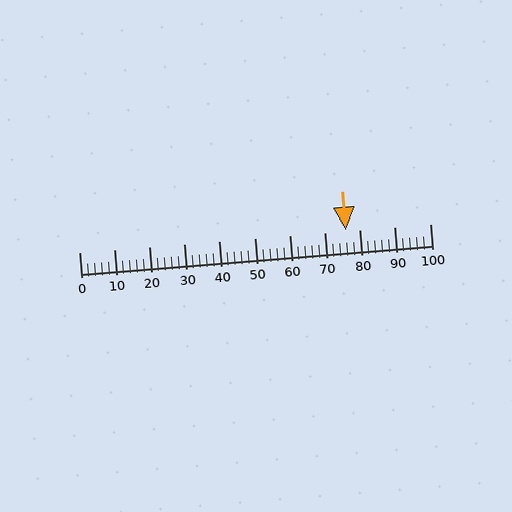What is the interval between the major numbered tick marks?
The major tick marks are spaced 10 units apart.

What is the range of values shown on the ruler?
The ruler shows values from 0 to 100.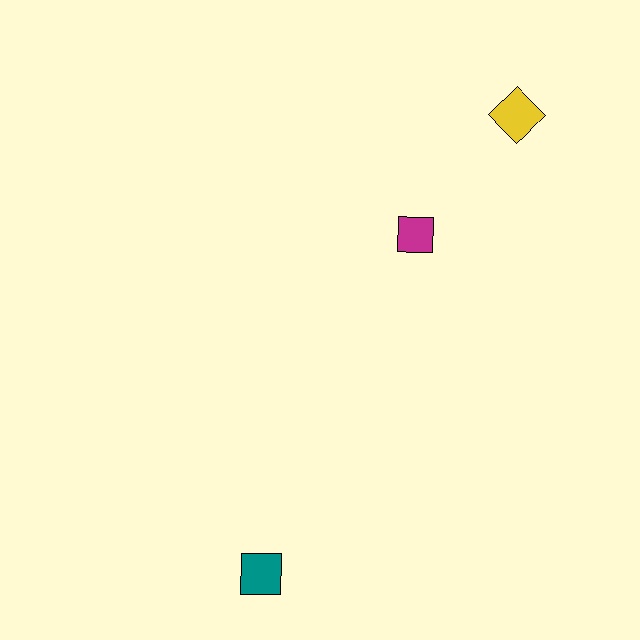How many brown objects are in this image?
There are no brown objects.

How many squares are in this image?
There are 2 squares.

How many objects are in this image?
There are 3 objects.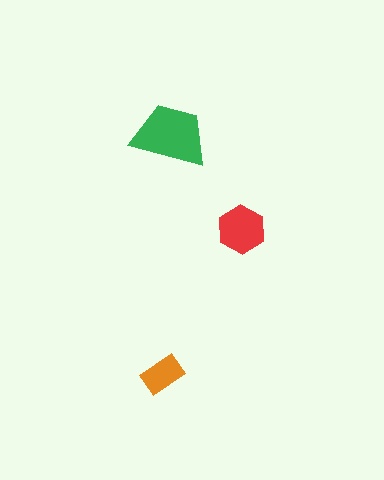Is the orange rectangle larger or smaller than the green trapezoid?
Smaller.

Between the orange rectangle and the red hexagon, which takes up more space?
The red hexagon.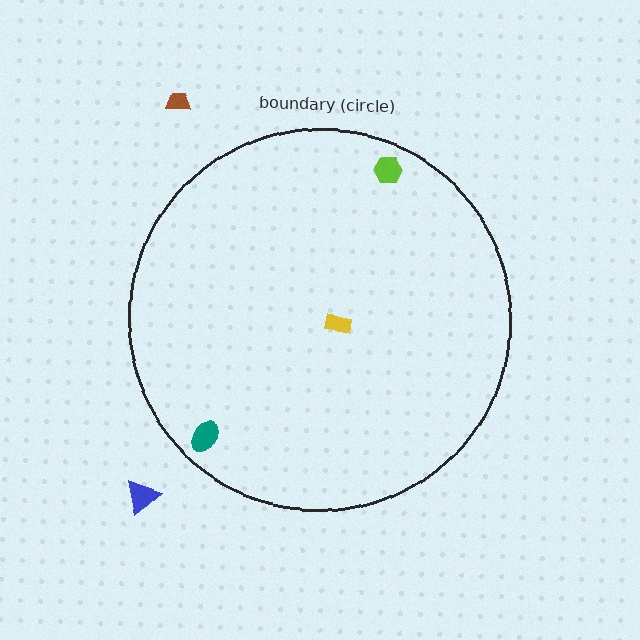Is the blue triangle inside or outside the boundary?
Outside.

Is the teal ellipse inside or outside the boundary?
Inside.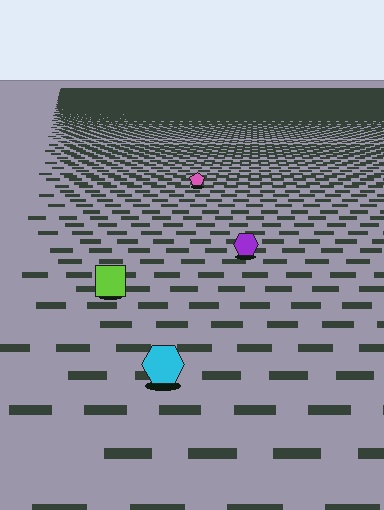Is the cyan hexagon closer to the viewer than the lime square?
Yes. The cyan hexagon is closer — you can tell from the texture gradient: the ground texture is coarser near it.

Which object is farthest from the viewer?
The pink pentagon is farthest from the viewer. It appears smaller and the ground texture around it is denser.